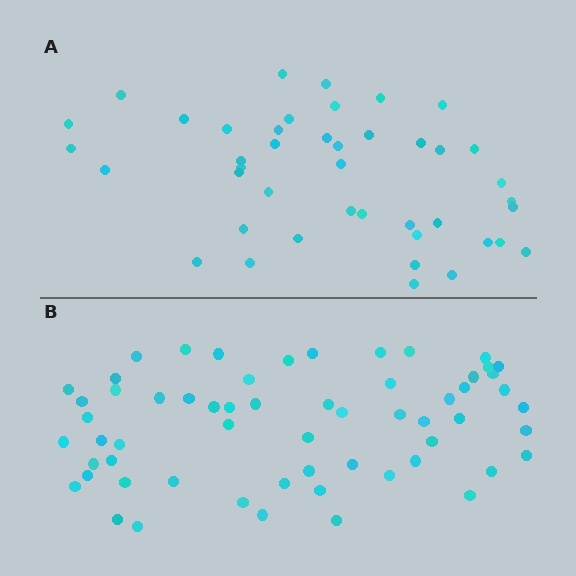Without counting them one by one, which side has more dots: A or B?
Region B (the bottom region) has more dots.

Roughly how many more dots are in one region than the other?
Region B has approximately 15 more dots than region A.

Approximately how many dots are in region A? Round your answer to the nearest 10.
About 40 dots. (The exact count is 43, which rounds to 40.)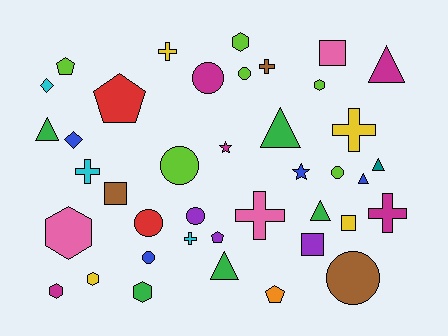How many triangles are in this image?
There are 7 triangles.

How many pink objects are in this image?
There are 3 pink objects.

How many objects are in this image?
There are 40 objects.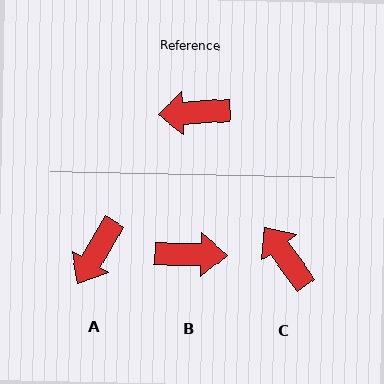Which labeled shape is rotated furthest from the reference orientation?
B, about 175 degrees away.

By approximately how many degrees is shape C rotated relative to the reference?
Approximately 58 degrees clockwise.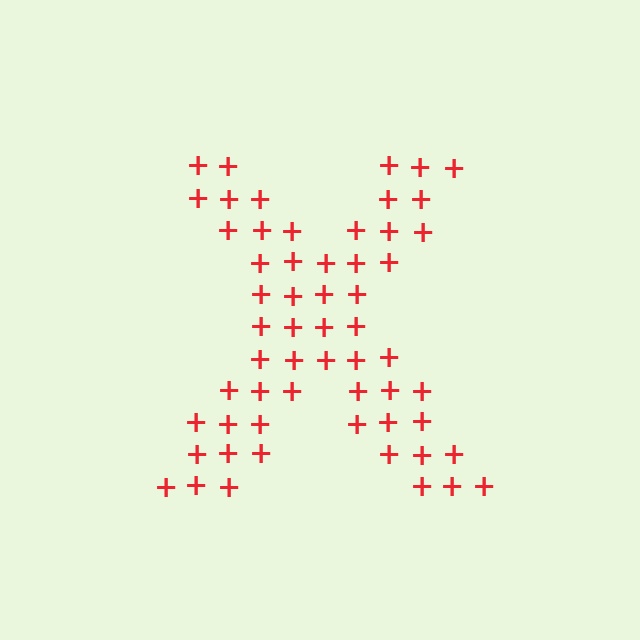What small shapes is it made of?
It is made of small plus signs.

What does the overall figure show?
The overall figure shows the letter X.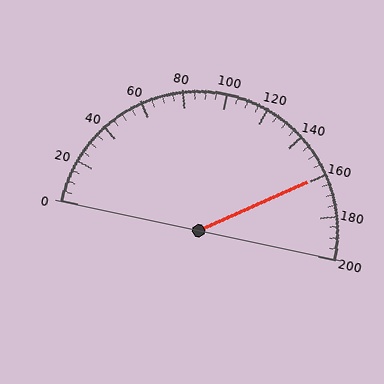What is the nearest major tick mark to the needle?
The nearest major tick mark is 160.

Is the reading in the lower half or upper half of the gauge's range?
The reading is in the upper half of the range (0 to 200).